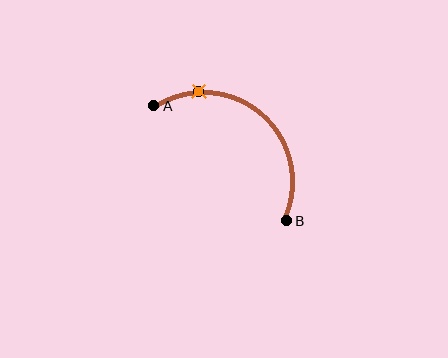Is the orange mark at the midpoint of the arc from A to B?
No. The orange mark lies on the arc but is closer to endpoint A. The arc midpoint would be at the point on the curve equidistant along the arc from both A and B.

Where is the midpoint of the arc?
The arc midpoint is the point on the curve farthest from the straight line joining A and B. It sits above and to the right of that line.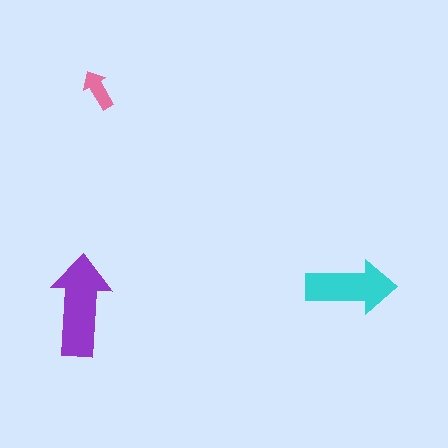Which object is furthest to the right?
The cyan arrow is rightmost.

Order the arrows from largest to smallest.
the purple one, the cyan one, the pink one.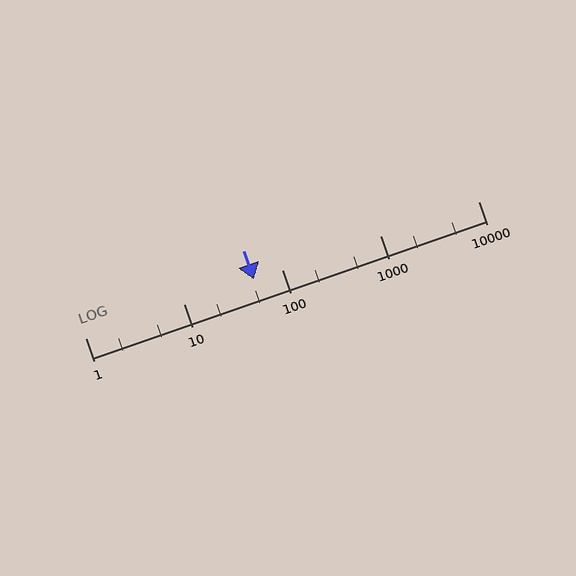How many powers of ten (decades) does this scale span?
The scale spans 4 decades, from 1 to 10000.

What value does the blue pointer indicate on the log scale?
The pointer indicates approximately 52.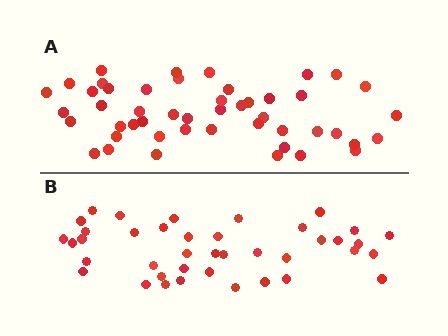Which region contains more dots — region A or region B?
Region A (the top region) has more dots.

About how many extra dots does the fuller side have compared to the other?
Region A has roughly 8 or so more dots than region B.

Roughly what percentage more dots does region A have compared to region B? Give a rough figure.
About 20% more.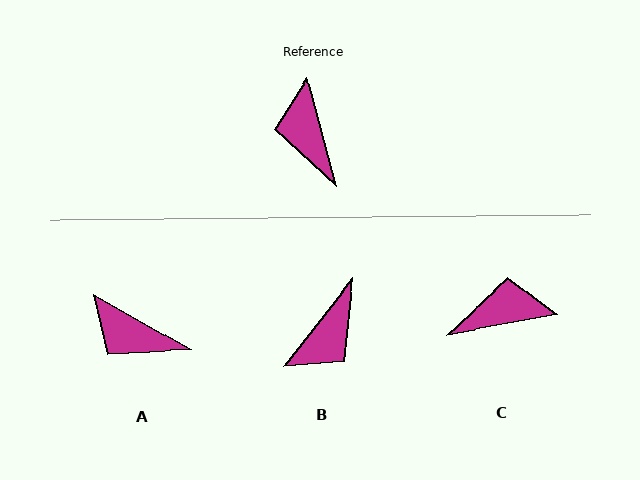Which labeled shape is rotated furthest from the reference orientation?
B, about 126 degrees away.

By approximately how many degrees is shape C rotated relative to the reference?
Approximately 95 degrees clockwise.